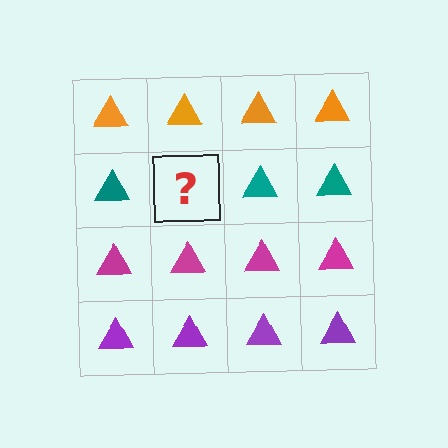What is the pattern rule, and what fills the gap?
The rule is that each row has a consistent color. The gap should be filled with a teal triangle.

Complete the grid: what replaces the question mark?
The question mark should be replaced with a teal triangle.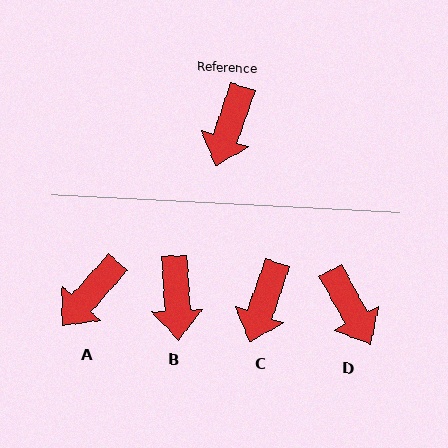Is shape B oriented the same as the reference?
No, it is off by about 22 degrees.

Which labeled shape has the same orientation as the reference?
C.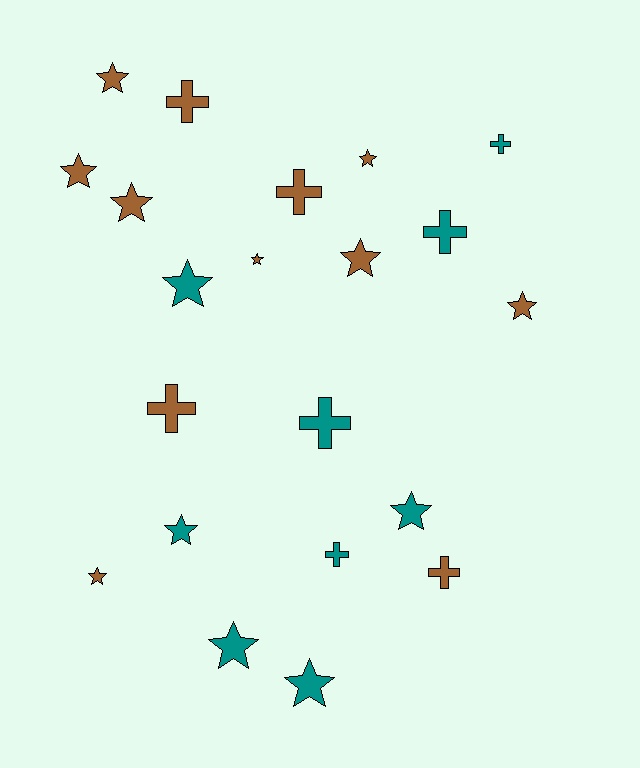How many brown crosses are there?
There are 4 brown crosses.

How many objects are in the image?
There are 21 objects.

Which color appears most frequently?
Brown, with 12 objects.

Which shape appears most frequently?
Star, with 13 objects.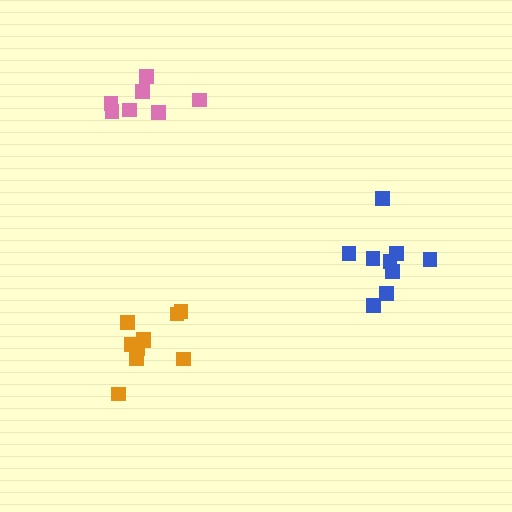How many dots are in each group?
Group 1: 7 dots, Group 2: 10 dots, Group 3: 9 dots (26 total).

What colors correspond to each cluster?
The clusters are colored: pink, orange, blue.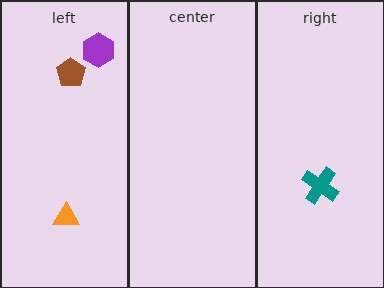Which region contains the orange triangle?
The left region.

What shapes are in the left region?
The brown pentagon, the orange triangle, the purple hexagon.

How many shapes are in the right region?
1.